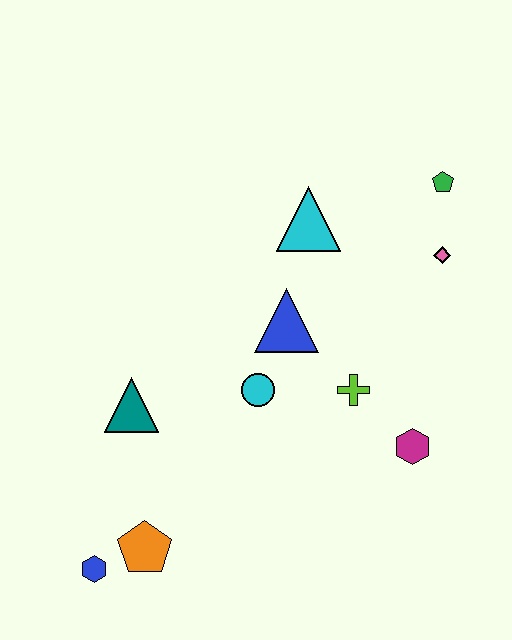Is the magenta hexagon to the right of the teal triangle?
Yes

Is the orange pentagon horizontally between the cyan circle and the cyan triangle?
No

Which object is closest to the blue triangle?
The cyan circle is closest to the blue triangle.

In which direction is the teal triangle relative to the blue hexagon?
The teal triangle is above the blue hexagon.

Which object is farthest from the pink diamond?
The blue hexagon is farthest from the pink diamond.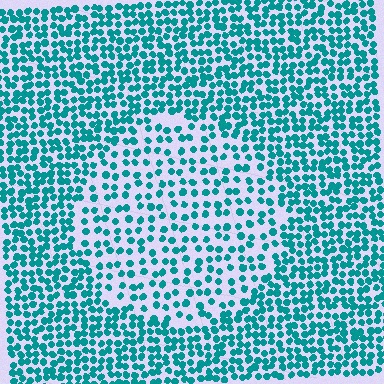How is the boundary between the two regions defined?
The boundary is defined by a change in element density (approximately 1.8x ratio). All elements are the same color, size, and shape.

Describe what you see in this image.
The image contains small teal elements arranged at two different densities. A circle-shaped region is visible where the elements are less densely packed than the surrounding area.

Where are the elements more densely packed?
The elements are more densely packed outside the circle boundary.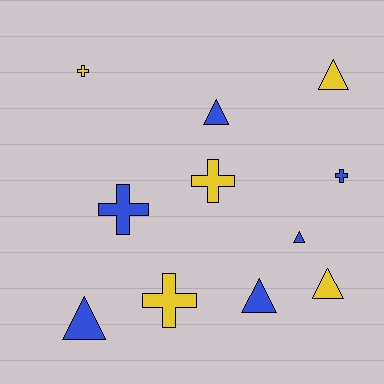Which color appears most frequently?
Blue, with 6 objects.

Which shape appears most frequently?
Triangle, with 6 objects.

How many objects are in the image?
There are 11 objects.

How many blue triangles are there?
There are 4 blue triangles.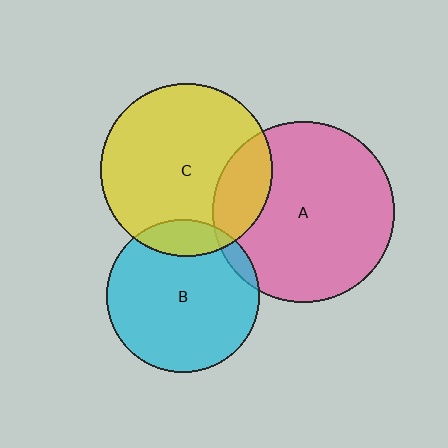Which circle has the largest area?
Circle A (pink).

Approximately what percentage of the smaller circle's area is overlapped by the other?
Approximately 5%.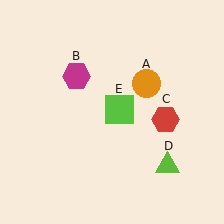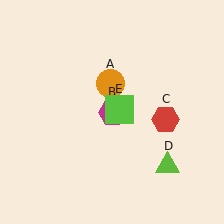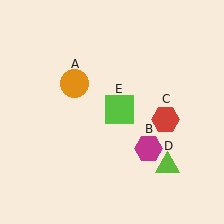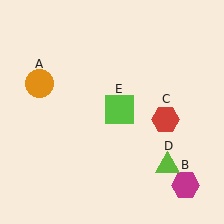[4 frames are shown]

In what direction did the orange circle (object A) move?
The orange circle (object A) moved left.